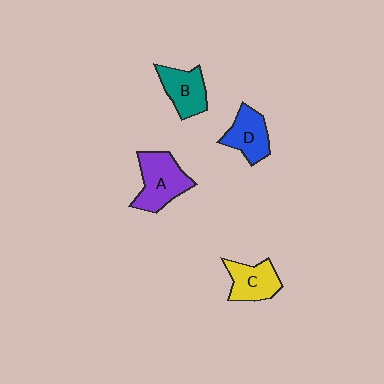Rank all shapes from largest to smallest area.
From largest to smallest: A (purple), D (blue), B (teal), C (yellow).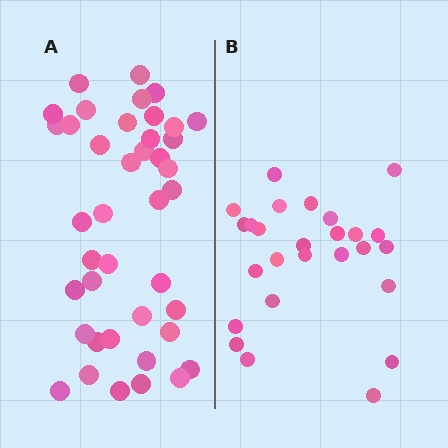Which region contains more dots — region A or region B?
Region A (the left region) has more dots.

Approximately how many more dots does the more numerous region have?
Region A has approximately 15 more dots than region B.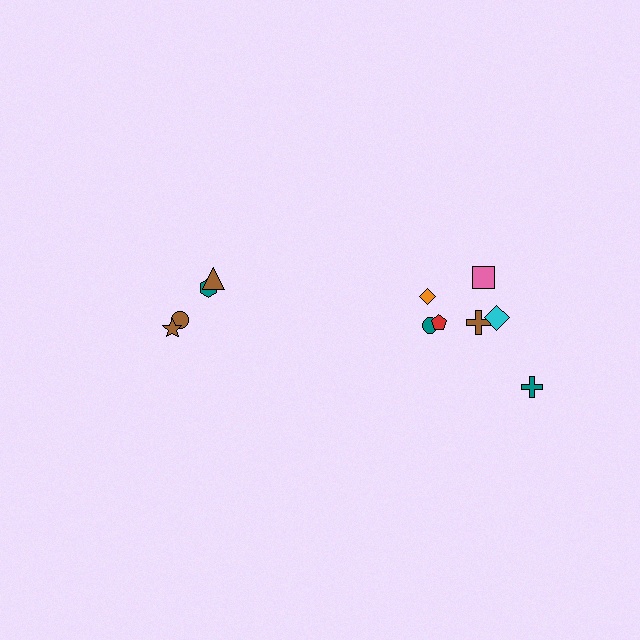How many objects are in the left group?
There are 4 objects.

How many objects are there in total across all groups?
There are 11 objects.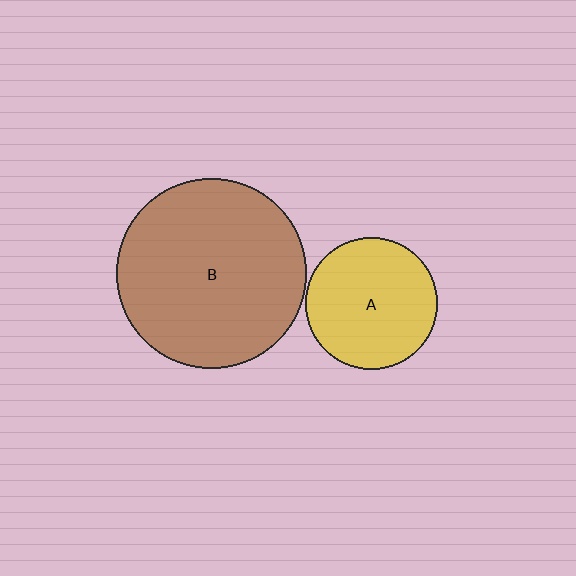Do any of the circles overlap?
No, none of the circles overlap.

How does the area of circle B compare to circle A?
Approximately 2.1 times.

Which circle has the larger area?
Circle B (brown).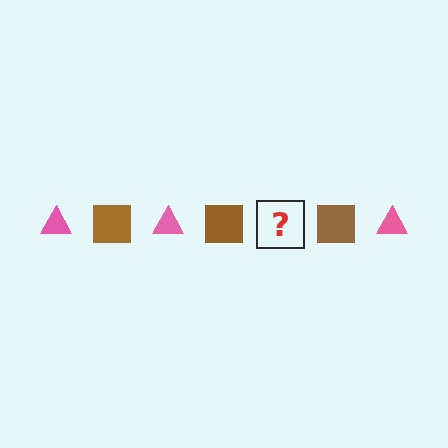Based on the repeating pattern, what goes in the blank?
The blank should be a pink triangle.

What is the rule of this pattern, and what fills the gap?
The rule is that the pattern alternates between pink triangle and brown square. The gap should be filled with a pink triangle.